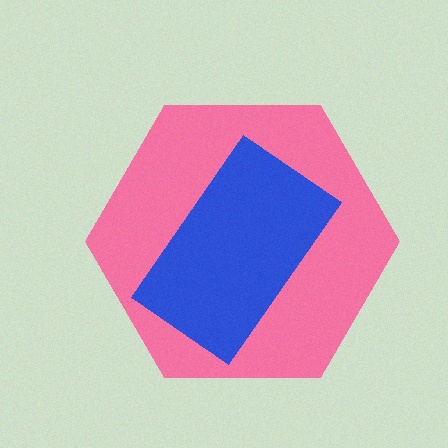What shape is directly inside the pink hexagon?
The blue rectangle.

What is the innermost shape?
The blue rectangle.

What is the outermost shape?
The pink hexagon.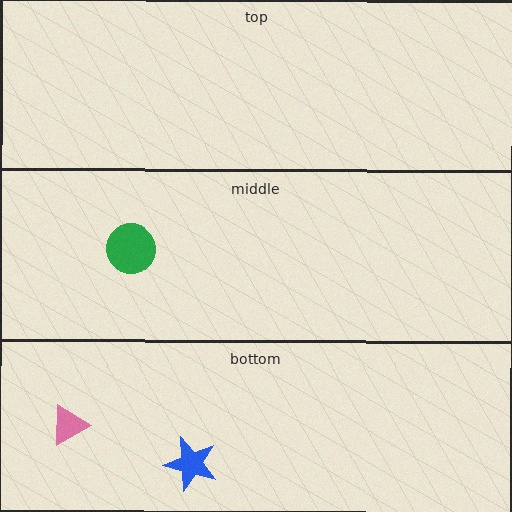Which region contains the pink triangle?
The bottom region.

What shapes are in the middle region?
The green circle.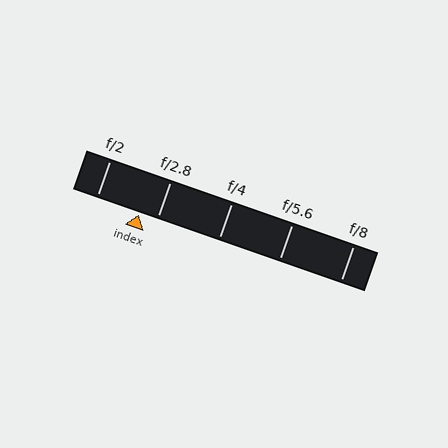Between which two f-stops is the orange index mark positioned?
The index mark is between f/2 and f/2.8.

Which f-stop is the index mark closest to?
The index mark is closest to f/2.8.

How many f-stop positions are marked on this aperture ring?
There are 5 f-stop positions marked.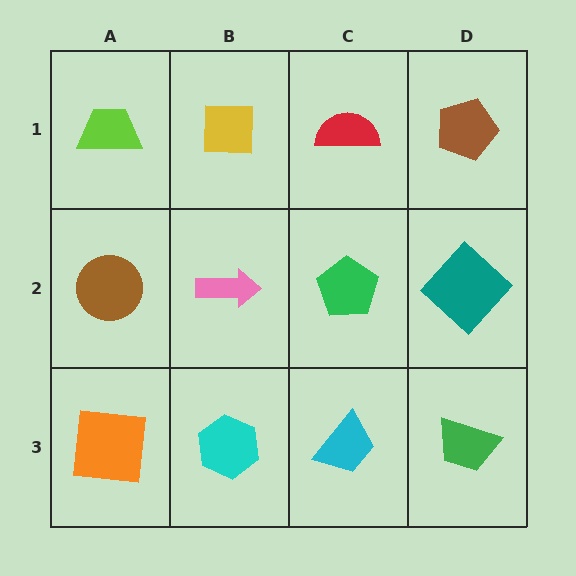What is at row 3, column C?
A cyan trapezoid.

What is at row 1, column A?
A lime trapezoid.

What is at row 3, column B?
A cyan hexagon.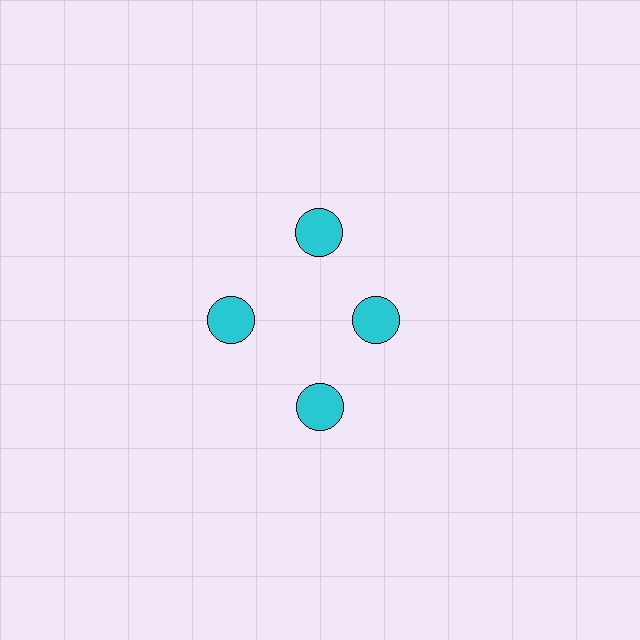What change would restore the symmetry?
The symmetry would be restored by moving it outward, back onto the ring so that all 4 circles sit at equal angles and equal distance from the center.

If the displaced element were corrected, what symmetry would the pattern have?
It would have 4-fold rotational symmetry — the pattern would map onto itself every 90 degrees.